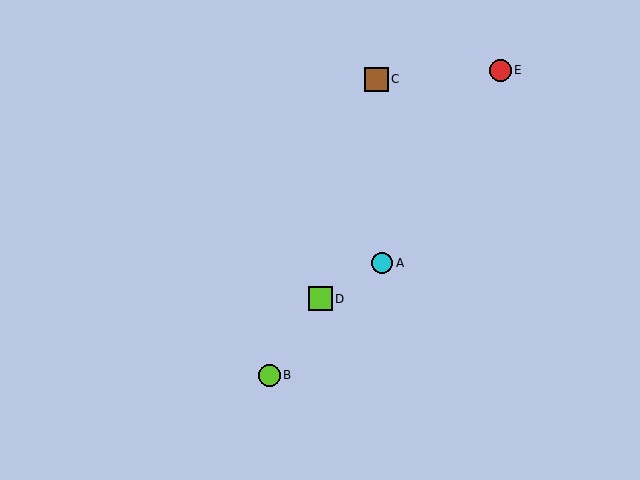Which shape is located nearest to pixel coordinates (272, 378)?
The lime circle (labeled B) at (269, 375) is nearest to that location.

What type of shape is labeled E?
Shape E is a red circle.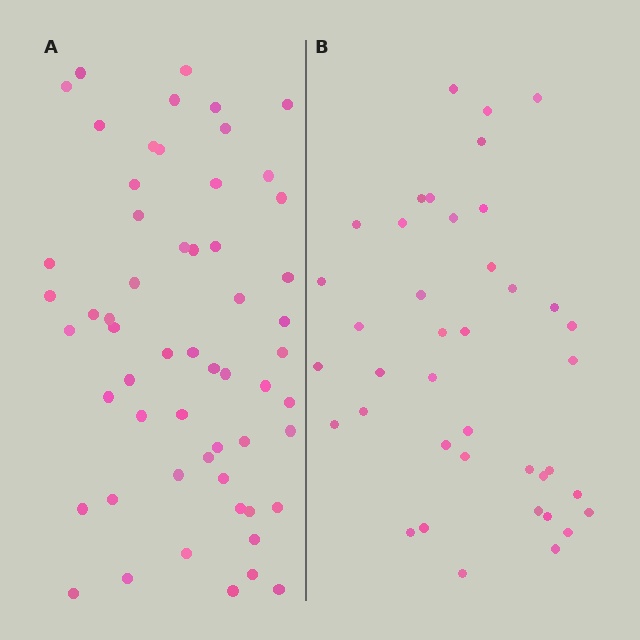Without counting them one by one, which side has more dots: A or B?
Region A (the left region) has more dots.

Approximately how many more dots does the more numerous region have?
Region A has approximately 15 more dots than region B.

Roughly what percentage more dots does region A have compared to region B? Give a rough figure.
About 40% more.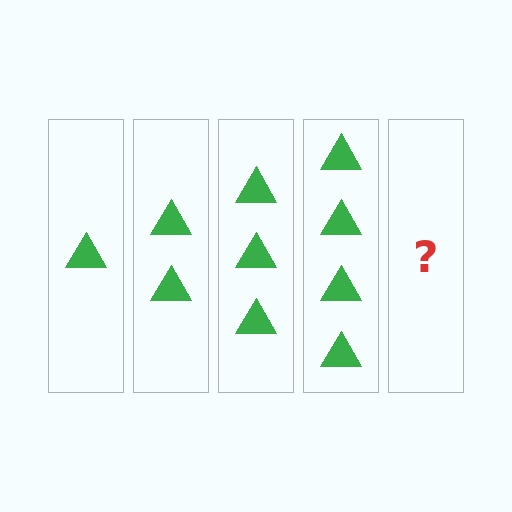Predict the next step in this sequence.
The next step is 5 triangles.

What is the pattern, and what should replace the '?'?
The pattern is that each step adds one more triangle. The '?' should be 5 triangles.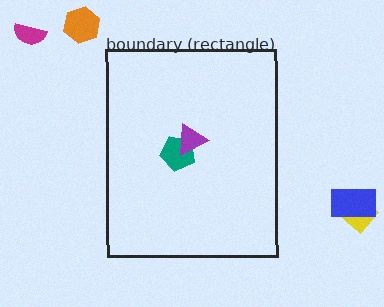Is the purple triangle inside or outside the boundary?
Inside.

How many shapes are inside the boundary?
2 inside, 4 outside.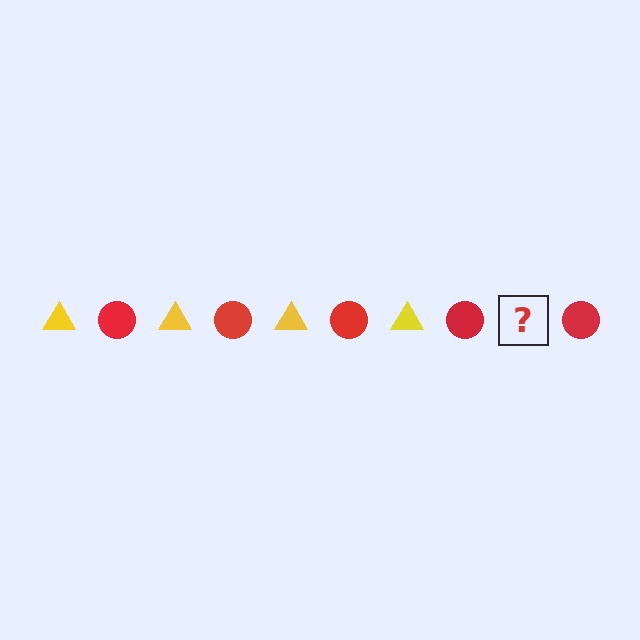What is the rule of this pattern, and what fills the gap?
The rule is that the pattern alternates between yellow triangle and red circle. The gap should be filled with a yellow triangle.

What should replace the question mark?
The question mark should be replaced with a yellow triangle.